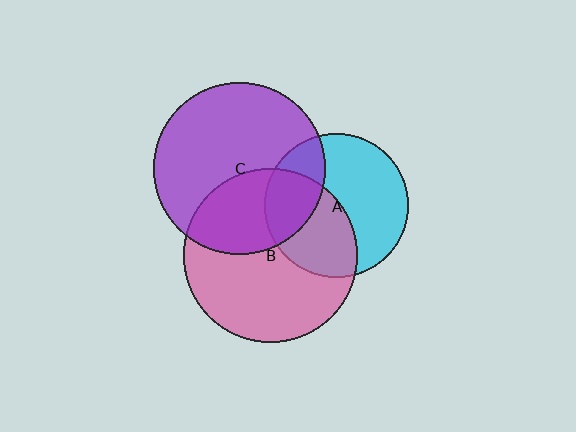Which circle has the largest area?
Circle B (pink).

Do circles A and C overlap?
Yes.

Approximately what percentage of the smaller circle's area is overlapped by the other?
Approximately 25%.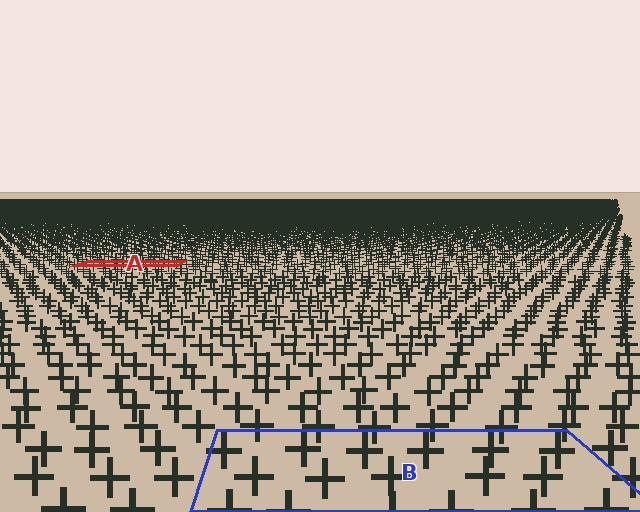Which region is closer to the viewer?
Region B is closer. The texture elements there are larger and more spread out.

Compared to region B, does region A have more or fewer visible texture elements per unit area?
Region A has more texture elements per unit area — they are packed more densely because it is farther away.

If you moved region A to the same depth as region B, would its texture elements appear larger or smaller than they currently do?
They would appear larger. At a closer depth, the same texture elements are projected at a bigger on-screen size.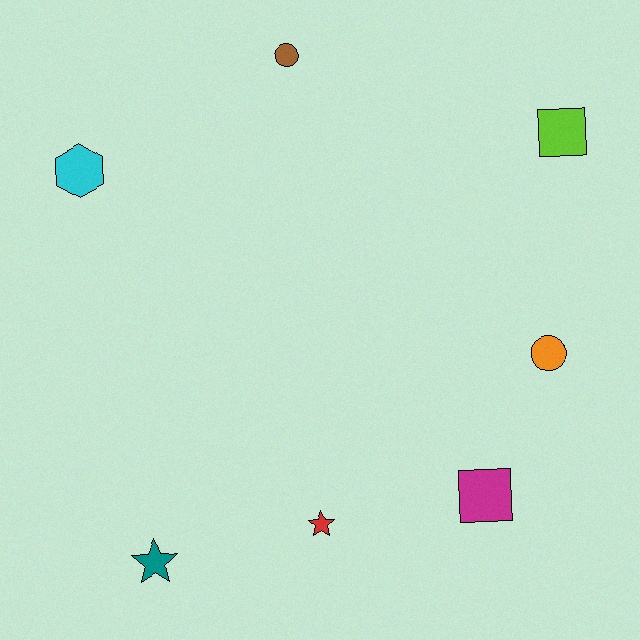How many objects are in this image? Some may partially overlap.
There are 7 objects.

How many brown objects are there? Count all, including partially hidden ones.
There is 1 brown object.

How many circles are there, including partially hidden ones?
There are 2 circles.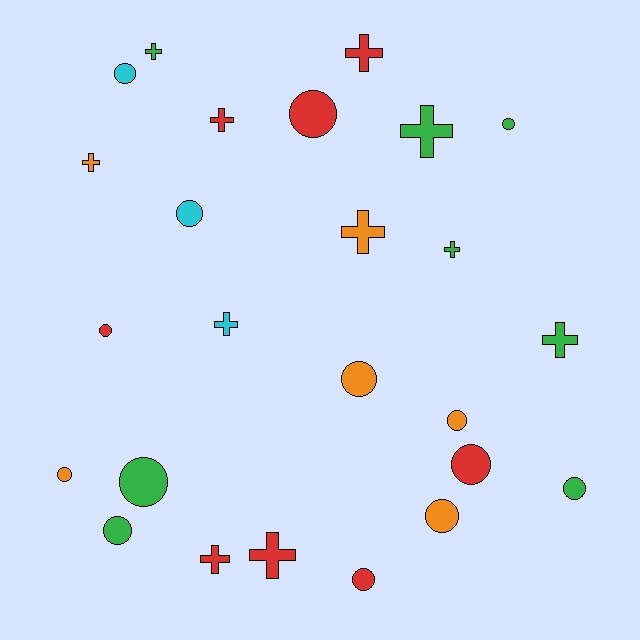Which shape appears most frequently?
Circle, with 14 objects.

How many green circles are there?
There are 4 green circles.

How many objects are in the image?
There are 25 objects.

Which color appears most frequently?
Red, with 8 objects.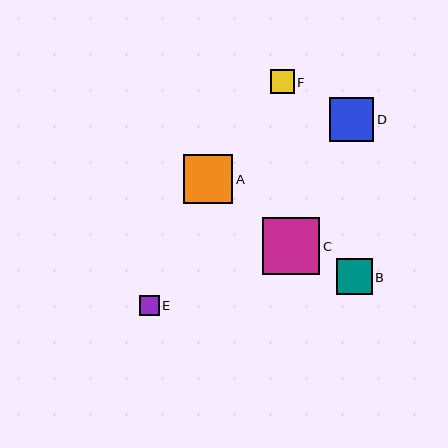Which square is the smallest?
Square E is the smallest with a size of approximately 20 pixels.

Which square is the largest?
Square C is the largest with a size of approximately 57 pixels.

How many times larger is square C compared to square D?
Square C is approximately 1.3 times the size of square D.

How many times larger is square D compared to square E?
Square D is approximately 2.3 times the size of square E.